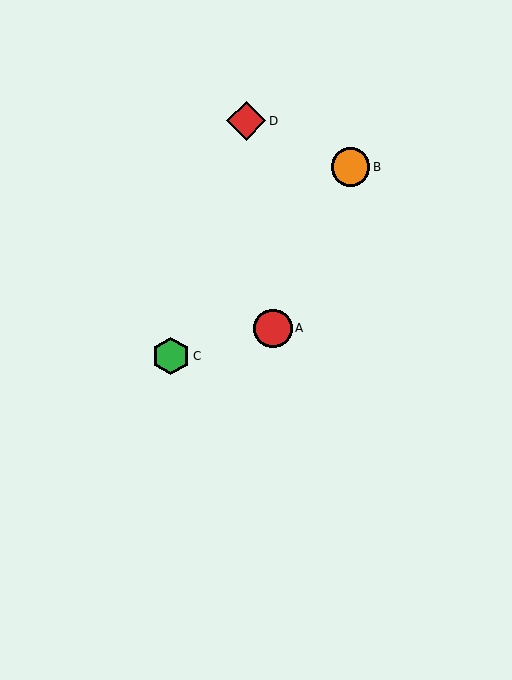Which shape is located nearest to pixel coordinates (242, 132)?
The red diamond (labeled D) at (246, 121) is nearest to that location.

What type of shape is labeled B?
Shape B is an orange circle.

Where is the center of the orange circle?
The center of the orange circle is at (351, 167).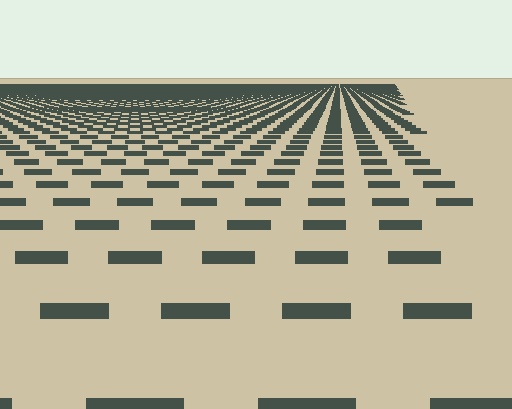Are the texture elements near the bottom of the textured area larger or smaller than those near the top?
Larger. Near the bottom, elements are closer to the viewer and appear at a bigger on-screen size.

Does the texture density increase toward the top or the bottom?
Density increases toward the top.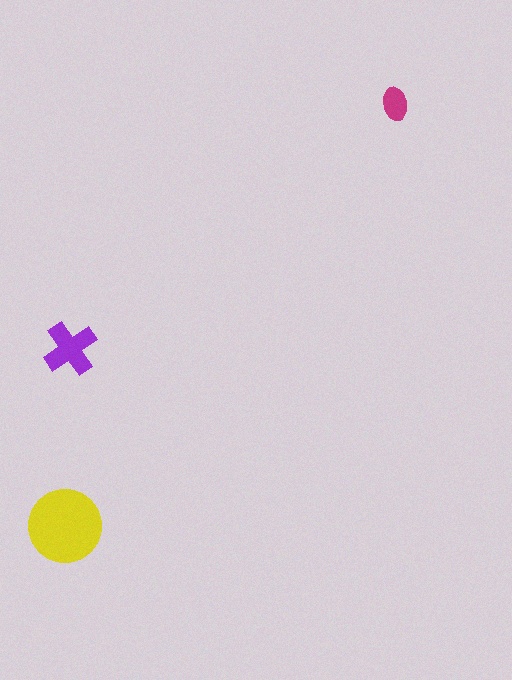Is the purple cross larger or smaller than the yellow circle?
Smaller.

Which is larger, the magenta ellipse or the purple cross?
The purple cross.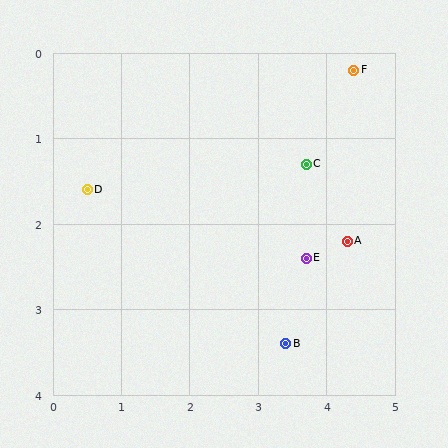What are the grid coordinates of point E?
Point E is at approximately (3.7, 2.4).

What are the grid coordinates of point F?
Point F is at approximately (4.4, 0.2).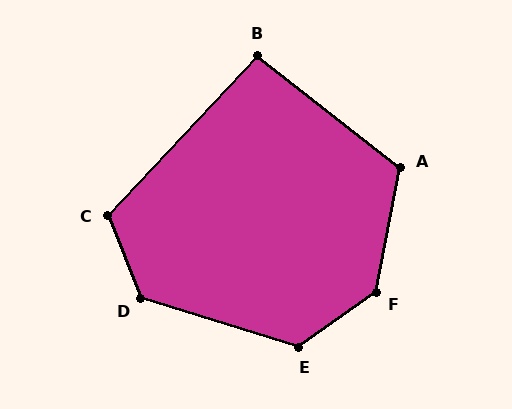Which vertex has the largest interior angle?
F, at approximately 136 degrees.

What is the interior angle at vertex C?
Approximately 115 degrees (obtuse).